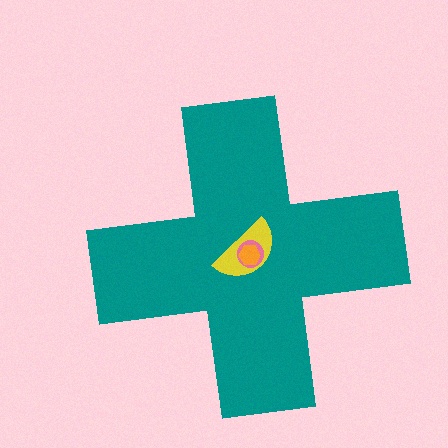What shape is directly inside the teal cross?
The yellow semicircle.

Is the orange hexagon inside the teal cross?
Yes.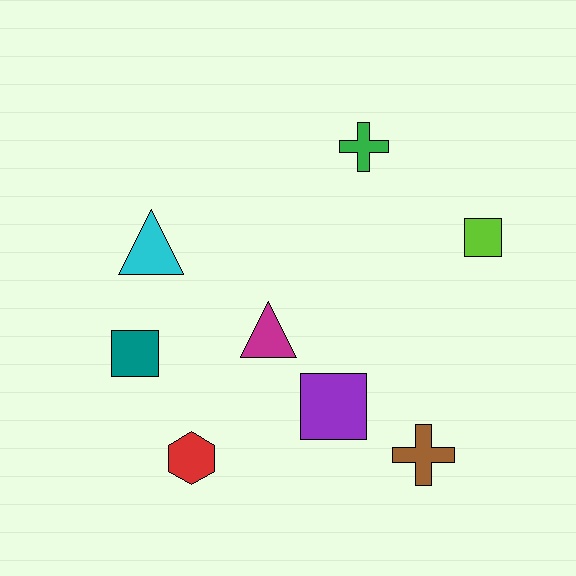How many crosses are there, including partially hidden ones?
There are 2 crosses.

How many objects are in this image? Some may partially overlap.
There are 8 objects.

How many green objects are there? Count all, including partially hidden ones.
There is 1 green object.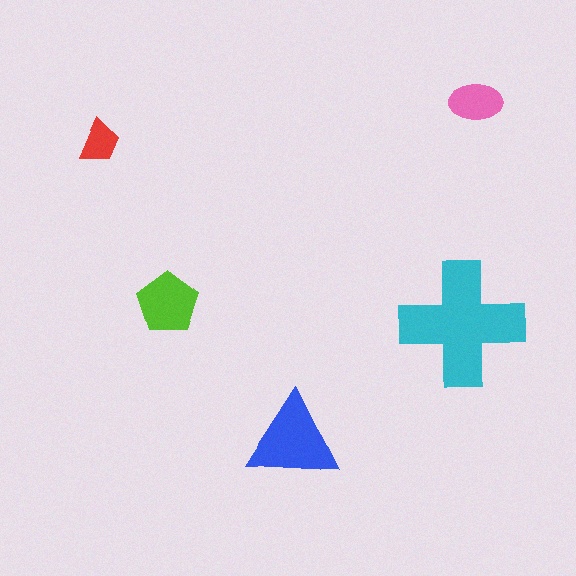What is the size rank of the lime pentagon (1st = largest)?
3rd.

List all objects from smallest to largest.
The red trapezoid, the pink ellipse, the lime pentagon, the blue triangle, the cyan cross.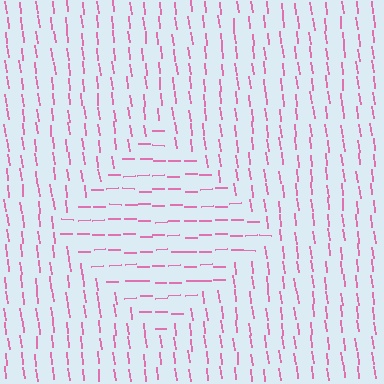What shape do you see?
I see a diamond.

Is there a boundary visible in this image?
Yes, there is a texture boundary formed by a change in line orientation.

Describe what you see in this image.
The image is filled with small pink line segments. A diamond region in the image has lines oriented differently from the surrounding lines, creating a visible texture boundary.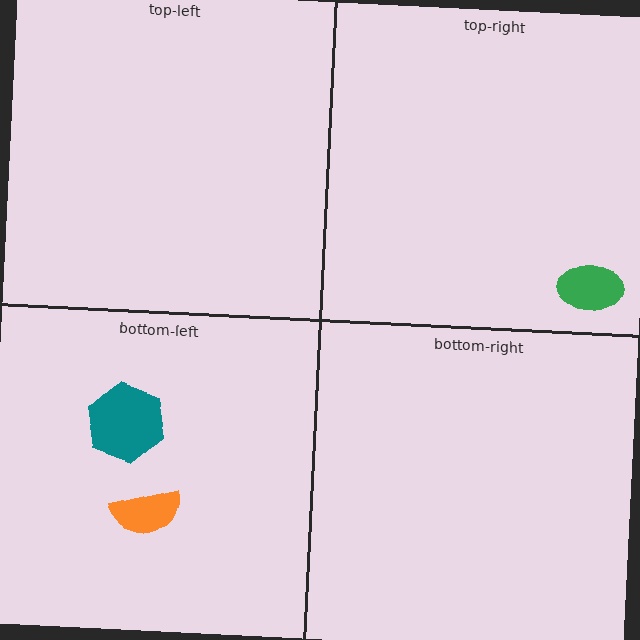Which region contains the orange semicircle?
The bottom-left region.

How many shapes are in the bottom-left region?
2.